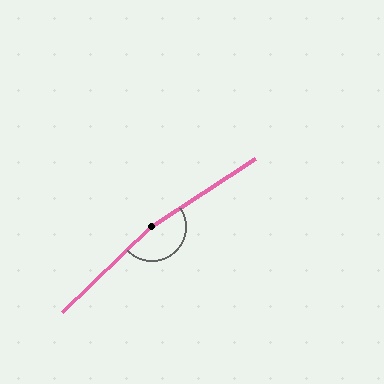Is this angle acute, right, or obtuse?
It is obtuse.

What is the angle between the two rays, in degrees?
Approximately 169 degrees.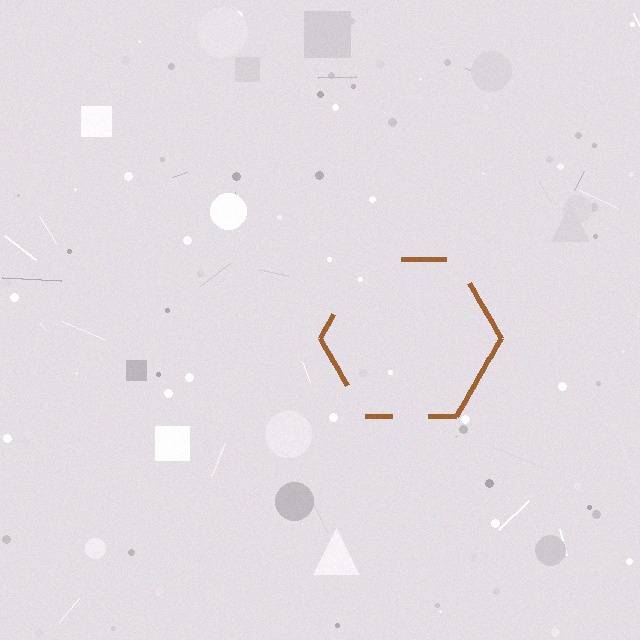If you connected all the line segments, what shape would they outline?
They would outline a hexagon.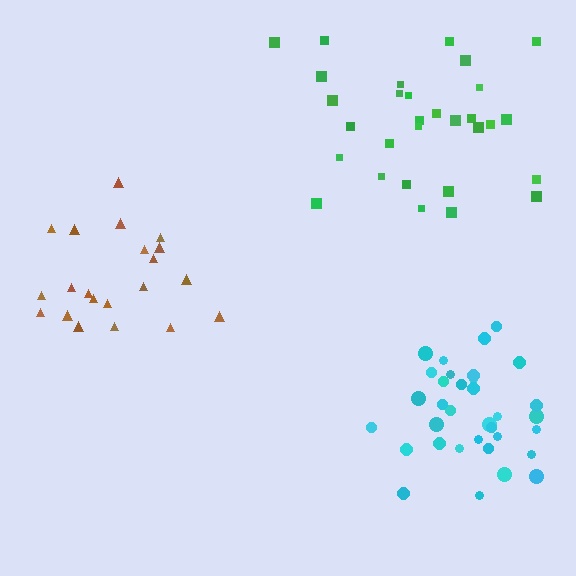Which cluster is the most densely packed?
Cyan.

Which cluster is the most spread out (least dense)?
Green.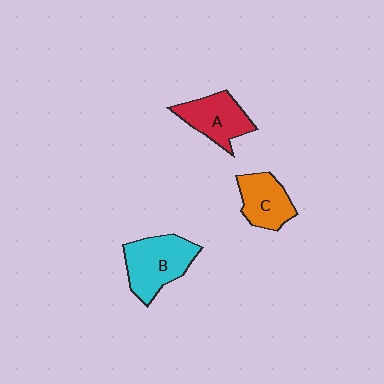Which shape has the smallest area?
Shape C (orange).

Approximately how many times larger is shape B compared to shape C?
Approximately 1.4 times.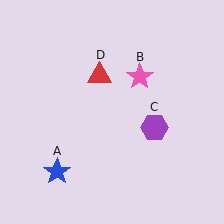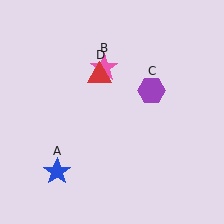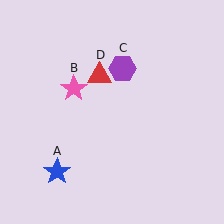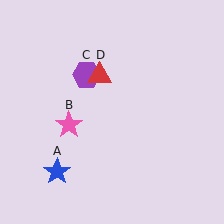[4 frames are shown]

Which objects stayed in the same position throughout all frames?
Blue star (object A) and red triangle (object D) remained stationary.